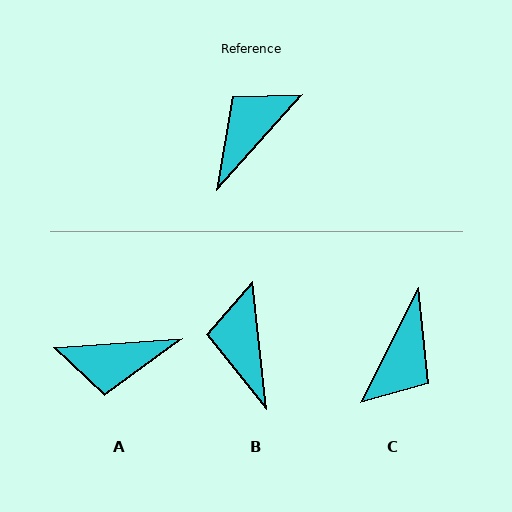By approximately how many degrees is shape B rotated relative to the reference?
Approximately 48 degrees counter-clockwise.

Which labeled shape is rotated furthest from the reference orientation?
C, about 165 degrees away.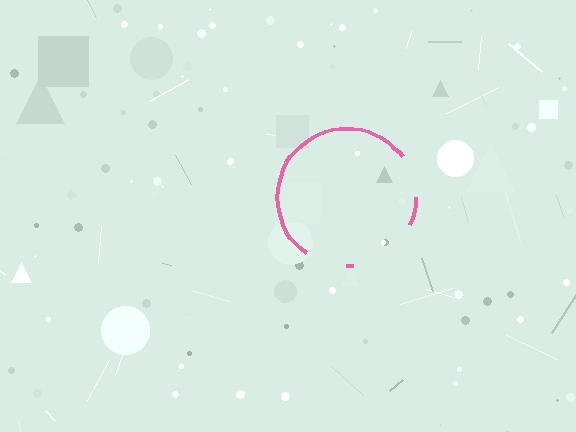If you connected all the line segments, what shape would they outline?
They would outline a circle.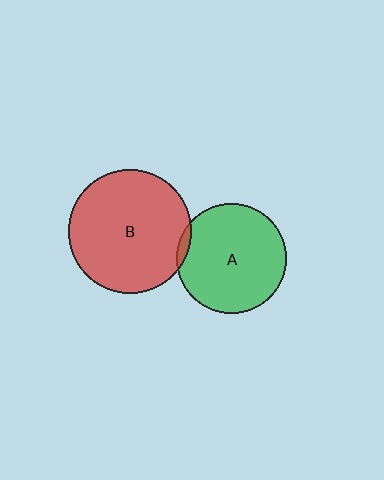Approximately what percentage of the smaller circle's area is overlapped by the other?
Approximately 5%.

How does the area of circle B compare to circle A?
Approximately 1.3 times.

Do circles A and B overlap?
Yes.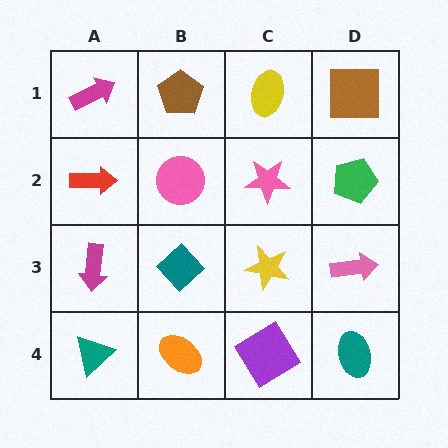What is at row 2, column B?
A pink circle.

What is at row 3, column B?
A teal diamond.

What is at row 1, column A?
A magenta arrow.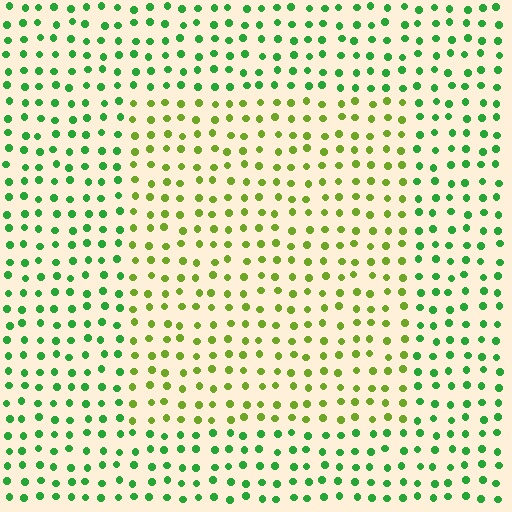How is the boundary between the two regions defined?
The boundary is defined purely by a slight shift in hue (about 42 degrees). Spacing, size, and orientation are identical on both sides.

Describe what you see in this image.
The image is filled with small green elements in a uniform arrangement. A rectangle-shaped region is visible where the elements are tinted to a slightly different hue, forming a subtle color boundary.